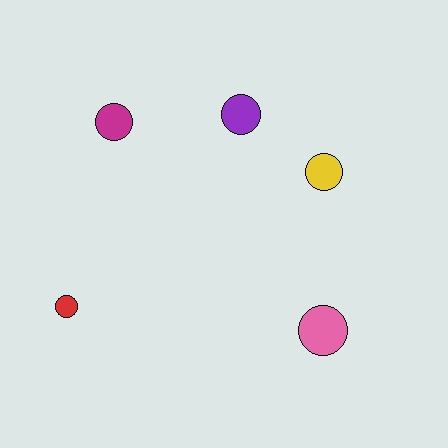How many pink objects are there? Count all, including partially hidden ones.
There is 1 pink object.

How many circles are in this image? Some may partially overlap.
There are 5 circles.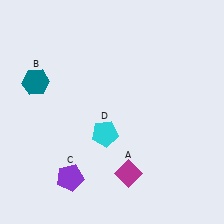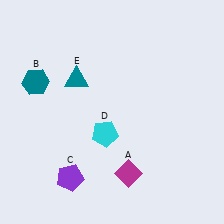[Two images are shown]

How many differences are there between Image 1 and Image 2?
There is 1 difference between the two images.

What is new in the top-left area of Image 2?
A teal triangle (E) was added in the top-left area of Image 2.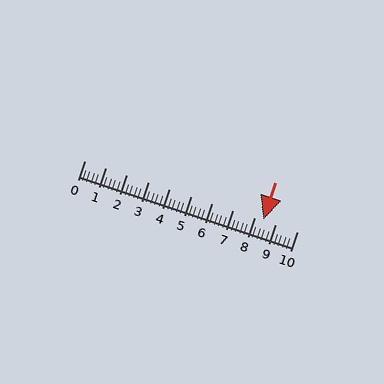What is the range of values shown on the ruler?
The ruler shows values from 0 to 10.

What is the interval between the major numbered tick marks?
The major tick marks are spaced 1 units apart.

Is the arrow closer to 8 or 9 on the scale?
The arrow is closer to 8.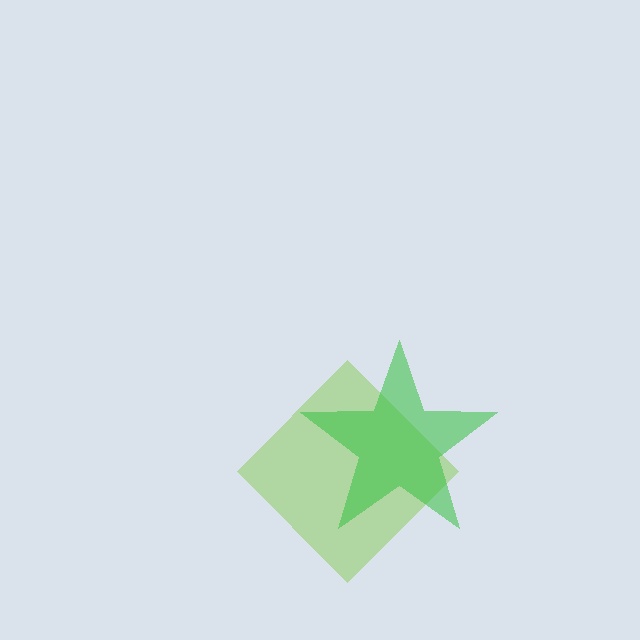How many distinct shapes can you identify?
There are 2 distinct shapes: a lime diamond, a green star.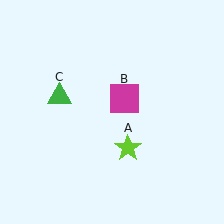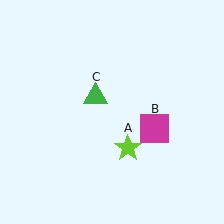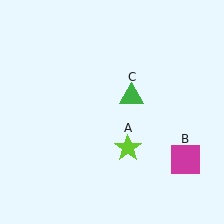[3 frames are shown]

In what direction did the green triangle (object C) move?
The green triangle (object C) moved right.